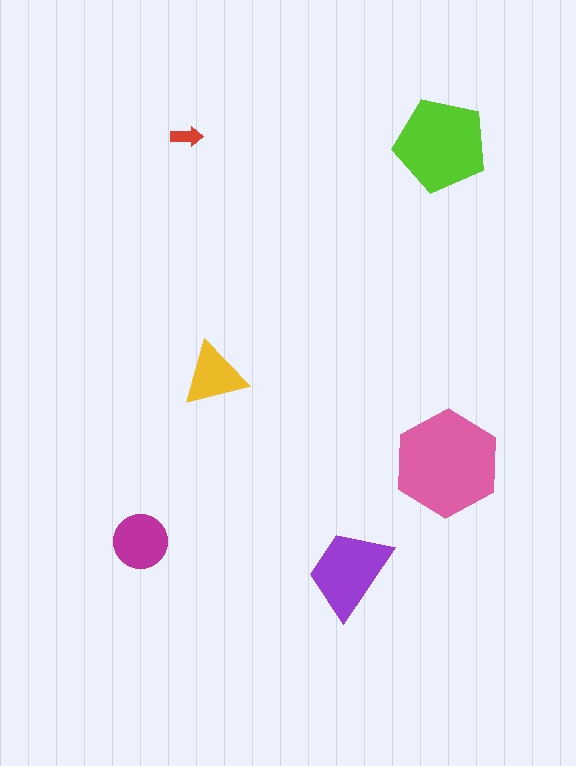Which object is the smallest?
The red arrow.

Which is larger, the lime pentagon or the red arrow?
The lime pentagon.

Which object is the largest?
The pink hexagon.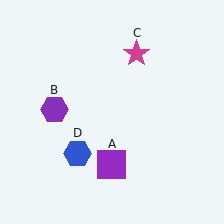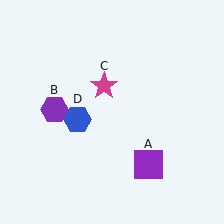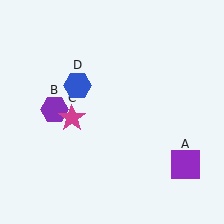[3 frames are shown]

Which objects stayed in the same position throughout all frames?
Purple hexagon (object B) remained stationary.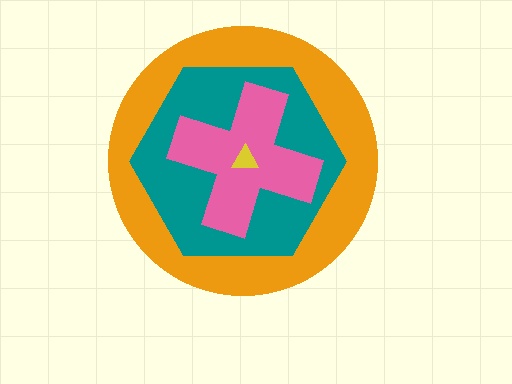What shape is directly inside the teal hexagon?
The pink cross.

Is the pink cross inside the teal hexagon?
Yes.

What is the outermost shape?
The orange circle.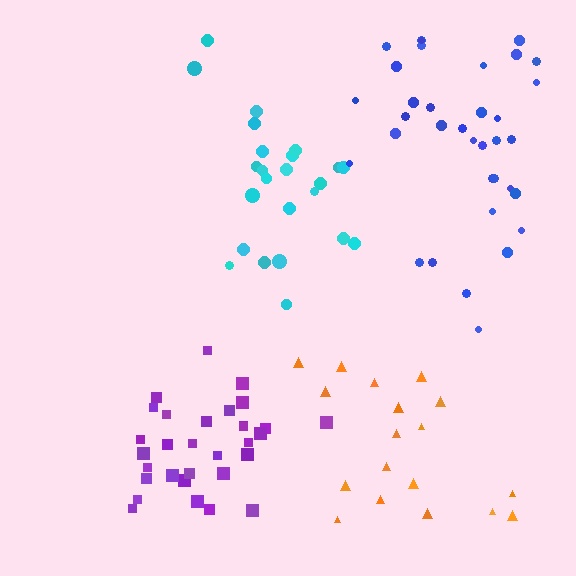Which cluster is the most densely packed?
Purple.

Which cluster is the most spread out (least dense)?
Orange.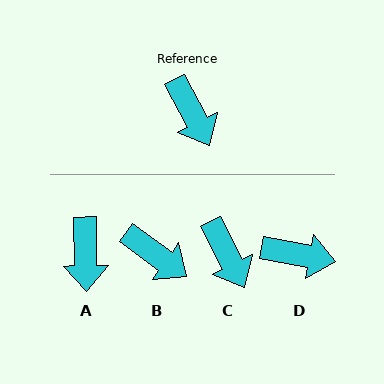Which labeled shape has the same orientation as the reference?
C.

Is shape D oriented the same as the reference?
No, it is off by about 52 degrees.